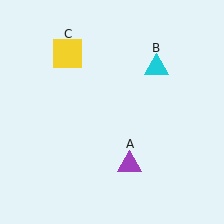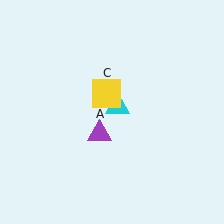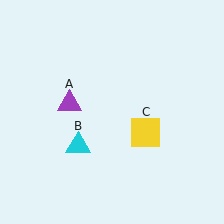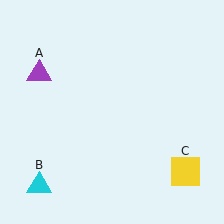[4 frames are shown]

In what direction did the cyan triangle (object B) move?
The cyan triangle (object B) moved down and to the left.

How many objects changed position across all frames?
3 objects changed position: purple triangle (object A), cyan triangle (object B), yellow square (object C).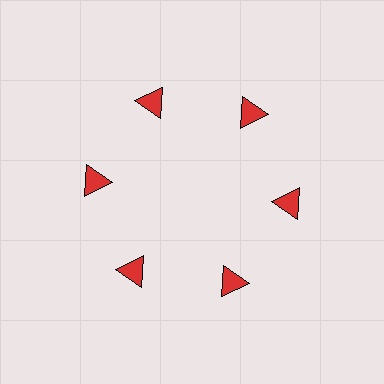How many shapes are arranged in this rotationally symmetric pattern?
There are 6 shapes, arranged in 6 groups of 1.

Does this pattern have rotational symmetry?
Yes, this pattern has 6-fold rotational symmetry. It looks the same after rotating 60 degrees around the center.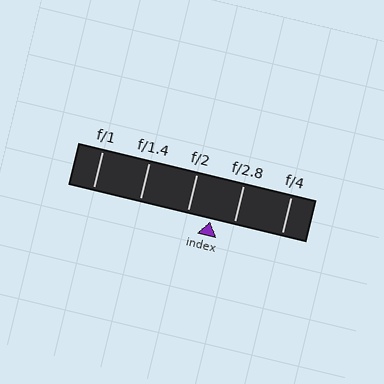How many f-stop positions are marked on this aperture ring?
There are 5 f-stop positions marked.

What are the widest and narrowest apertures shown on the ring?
The widest aperture shown is f/1 and the narrowest is f/4.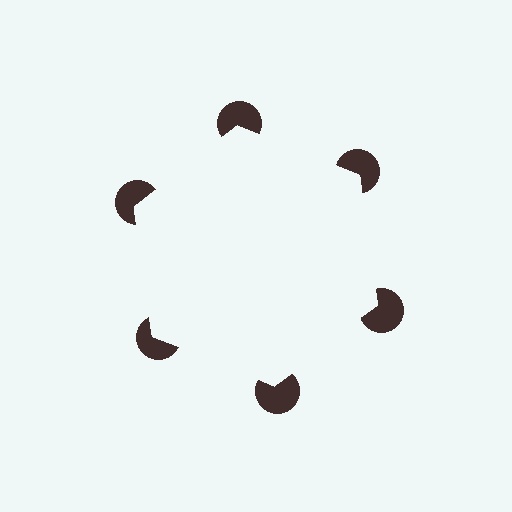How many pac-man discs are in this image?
There are 6 — one at each vertex of the illusory hexagon.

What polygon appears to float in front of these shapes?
An illusory hexagon — its edges are inferred from the aligned wedge cuts in the pac-man discs, not physically drawn.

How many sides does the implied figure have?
6 sides.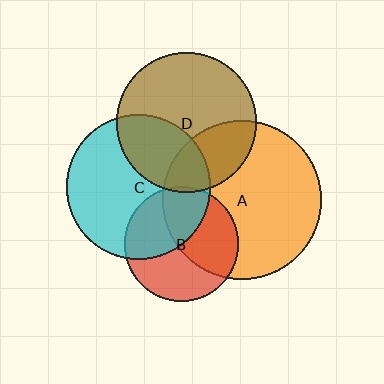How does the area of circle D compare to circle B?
Approximately 1.5 times.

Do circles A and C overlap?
Yes.